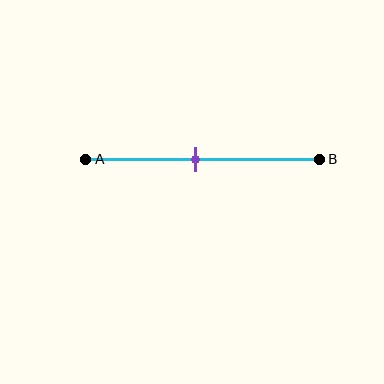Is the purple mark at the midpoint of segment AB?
No, the mark is at about 45% from A, not at the 50% midpoint.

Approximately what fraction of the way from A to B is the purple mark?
The purple mark is approximately 45% of the way from A to B.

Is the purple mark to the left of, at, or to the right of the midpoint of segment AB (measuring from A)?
The purple mark is to the left of the midpoint of segment AB.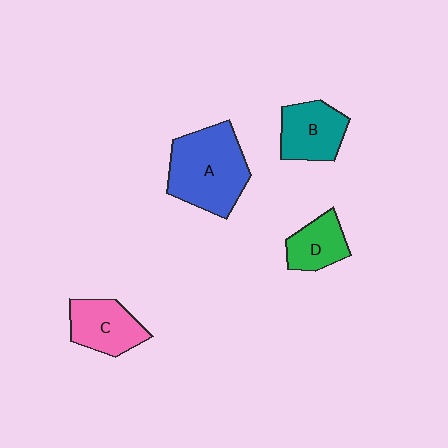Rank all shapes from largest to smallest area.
From largest to smallest: A (blue), B (teal), C (pink), D (green).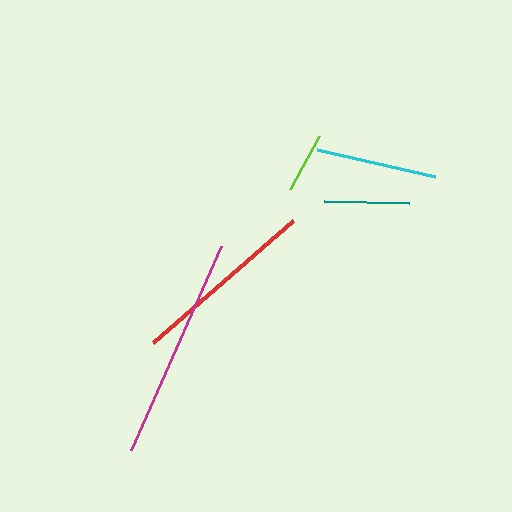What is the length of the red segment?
The red segment is approximately 186 pixels long.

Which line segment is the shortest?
The lime line is the shortest at approximately 61 pixels.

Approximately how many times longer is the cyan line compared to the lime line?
The cyan line is approximately 2.0 times the length of the lime line.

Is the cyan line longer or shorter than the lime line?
The cyan line is longer than the lime line.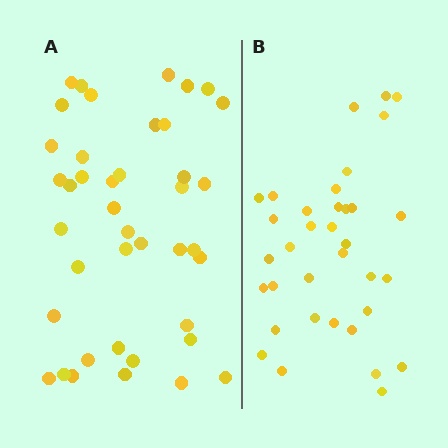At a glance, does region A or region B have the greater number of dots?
Region A (the left region) has more dots.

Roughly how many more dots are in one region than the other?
Region A has about 6 more dots than region B.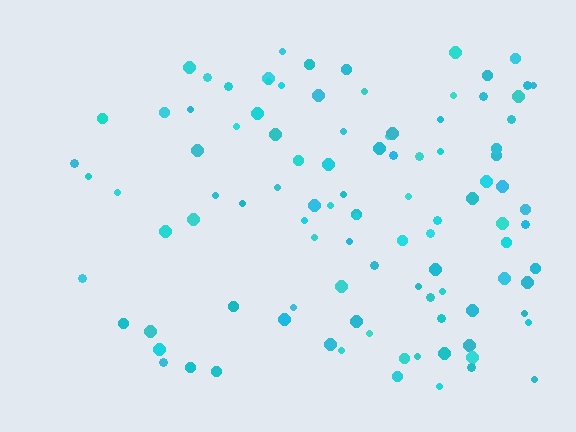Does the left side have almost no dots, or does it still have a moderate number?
Still a moderate number, just noticeably fewer than the right.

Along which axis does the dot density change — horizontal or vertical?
Horizontal.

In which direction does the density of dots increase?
From left to right, with the right side densest.